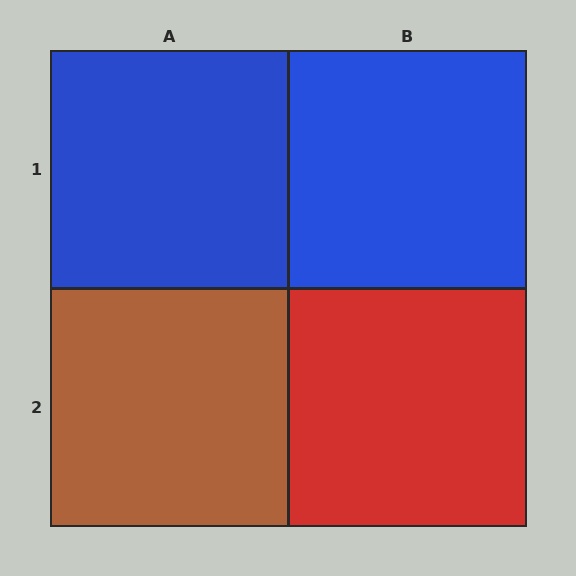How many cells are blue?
2 cells are blue.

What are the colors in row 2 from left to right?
Brown, red.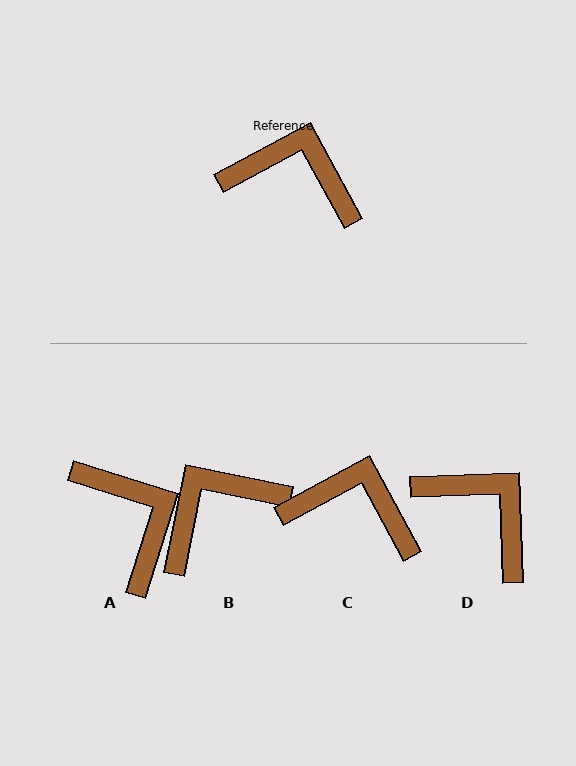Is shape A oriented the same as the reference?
No, it is off by about 46 degrees.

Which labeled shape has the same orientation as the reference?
C.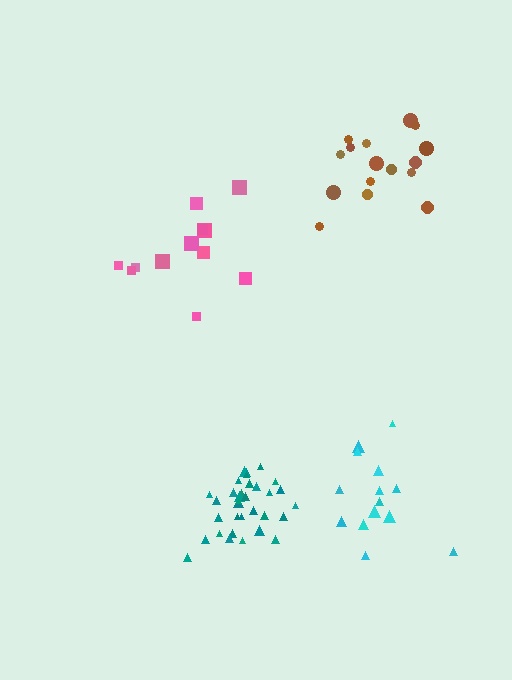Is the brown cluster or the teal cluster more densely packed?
Teal.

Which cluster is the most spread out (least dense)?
Pink.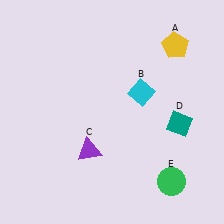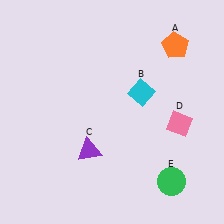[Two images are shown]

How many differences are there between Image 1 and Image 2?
There are 2 differences between the two images.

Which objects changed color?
A changed from yellow to orange. D changed from teal to pink.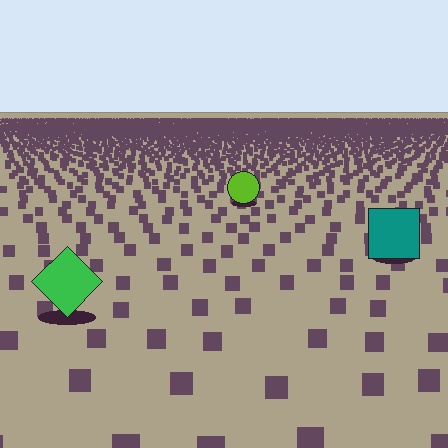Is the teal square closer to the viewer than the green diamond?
No. The green diamond is closer — you can tell from the texture gradient: the ground texture is coarser near it.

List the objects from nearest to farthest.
From nearest to farthest: the green diamond, the teal square, the lime circle.